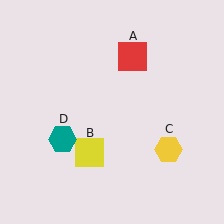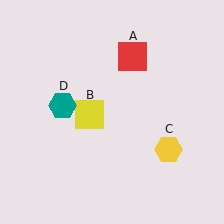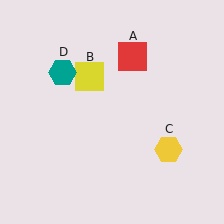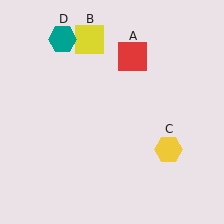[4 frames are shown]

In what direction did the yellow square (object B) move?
The yellow square (object B) moved up.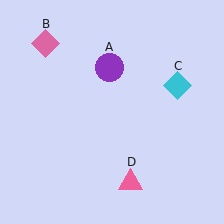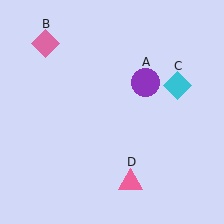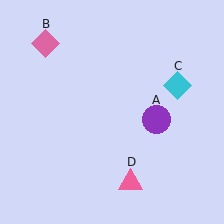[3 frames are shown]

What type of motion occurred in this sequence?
The purple circle (object A) rotated clockwise around the center of the scene.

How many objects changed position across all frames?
1 object changed position: purple circle (object A).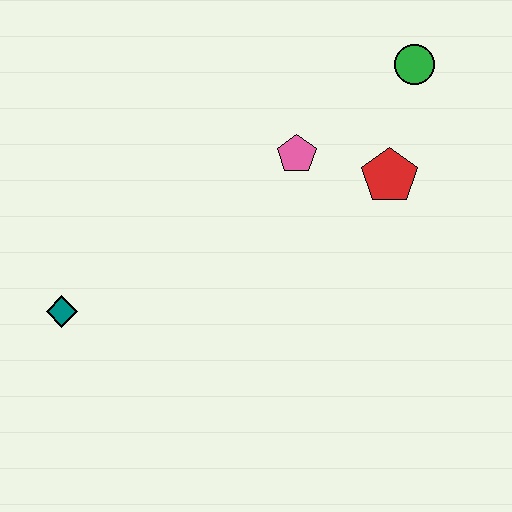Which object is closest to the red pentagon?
The pink pentagon is closest to the red pentagon.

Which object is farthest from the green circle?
The teal diamond is farthest from the green circle.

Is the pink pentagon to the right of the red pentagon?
No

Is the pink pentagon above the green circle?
No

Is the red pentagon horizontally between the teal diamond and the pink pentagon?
No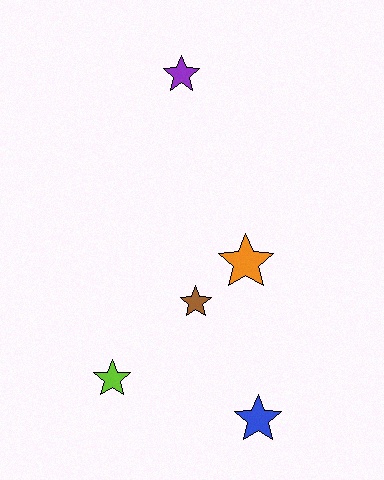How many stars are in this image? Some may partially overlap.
There are 5 stars.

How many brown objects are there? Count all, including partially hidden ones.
There is 1 brown object.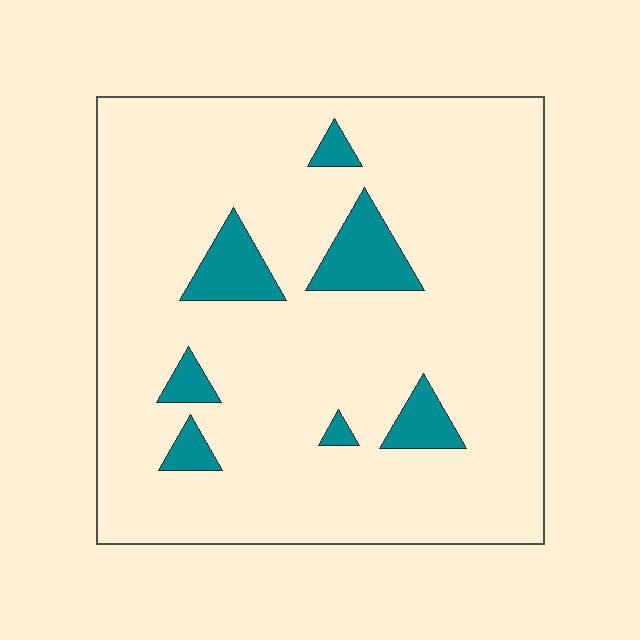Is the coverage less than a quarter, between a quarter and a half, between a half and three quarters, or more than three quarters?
Less than a quarter.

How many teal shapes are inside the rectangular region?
7.